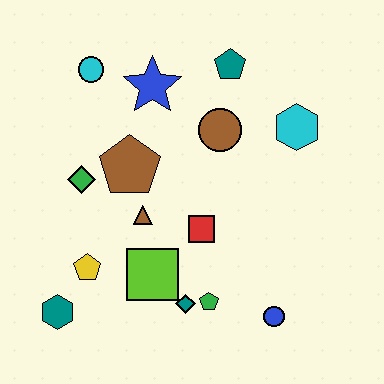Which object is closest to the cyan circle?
The blue star is closest to the cyan circle.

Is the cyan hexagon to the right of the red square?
Yes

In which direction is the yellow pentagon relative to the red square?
The yellow pentagon is to the left of the red square.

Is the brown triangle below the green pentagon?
No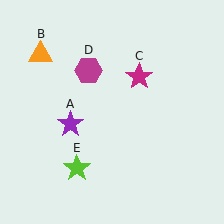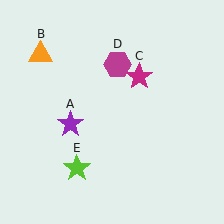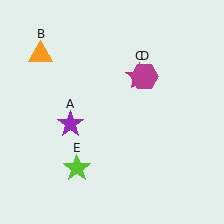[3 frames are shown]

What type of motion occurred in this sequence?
The magenta hexagon (object D) rotated clockwise around the center of the scene.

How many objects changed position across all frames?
1 object changed position: magenta hexagon (object D).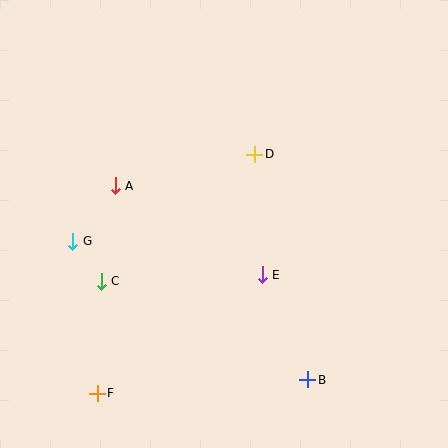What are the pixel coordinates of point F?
Point F is at (97, 393).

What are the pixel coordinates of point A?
Point A is at (115, 186).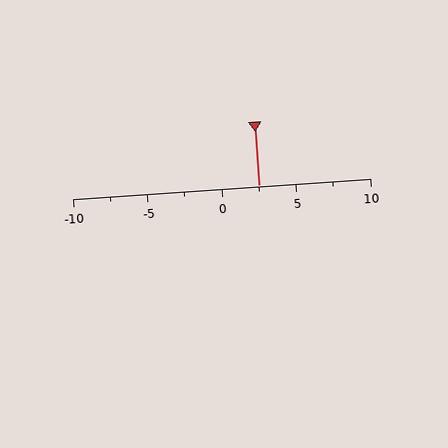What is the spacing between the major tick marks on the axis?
The major ticks are spaced 5 apart.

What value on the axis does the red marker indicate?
The marker indicates approximately 2.5.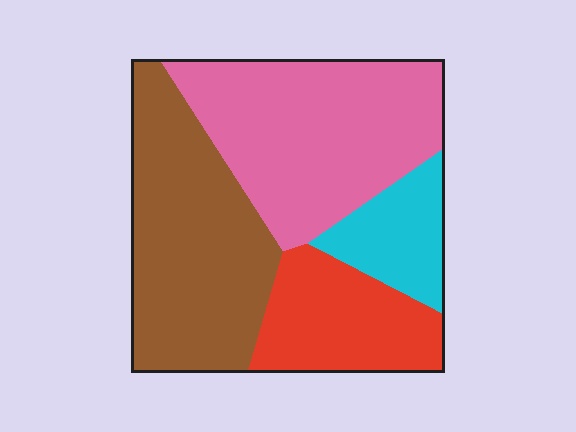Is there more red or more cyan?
Red.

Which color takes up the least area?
Cyan, at roughly 10%.